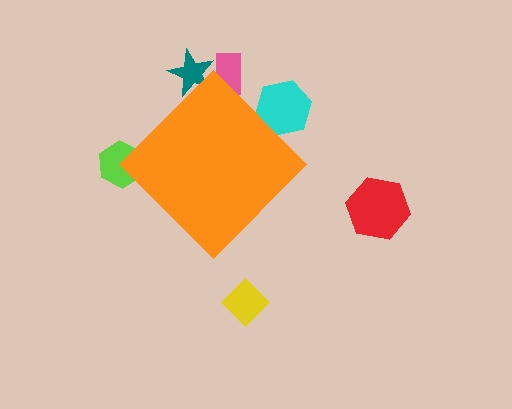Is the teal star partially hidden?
Yes, the teal star is partially hidden behind the orange diamond.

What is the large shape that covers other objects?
An orange diamond.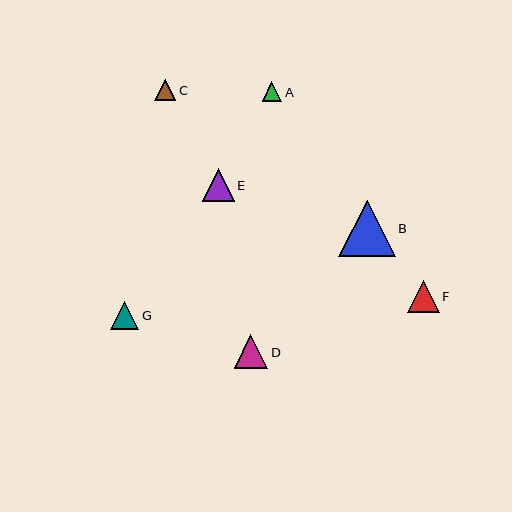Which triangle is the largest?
Triangle B is the largest with a size of approximately 56 pixels.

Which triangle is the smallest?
Triangle A is the smallest with a size of approximately 20 pixels.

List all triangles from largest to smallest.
From largest to smallest: B, D, E, F, G, C, A.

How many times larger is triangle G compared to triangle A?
Triangle G is approximately 1.5 times the size of triangle A.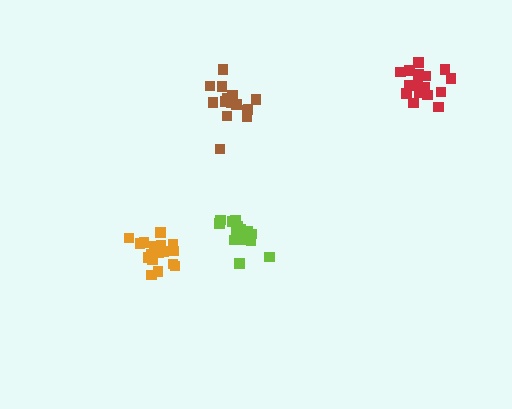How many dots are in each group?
Group 1: 17 dots, Group 2: 15 dots, Group 3: 17 dots, Group 4: 18 dots (67 total).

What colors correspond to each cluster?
The clusters are colored: orange, brown, red, lime.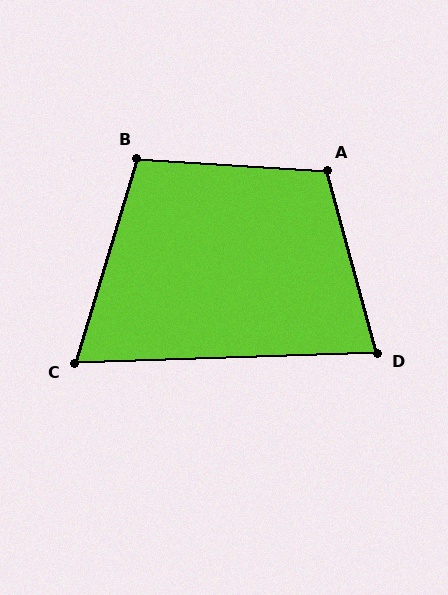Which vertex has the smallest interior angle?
C, at approximately 71 degrees.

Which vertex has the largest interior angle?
A, at approximately 109 degrees.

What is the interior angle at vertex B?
Approximately 104 degrees (obtuse).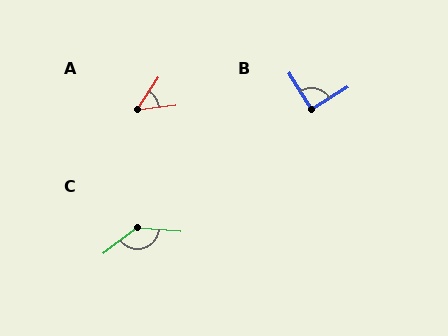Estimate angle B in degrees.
Approximately 90 degrees.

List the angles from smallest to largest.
A (48°), B (90°), C (137°).